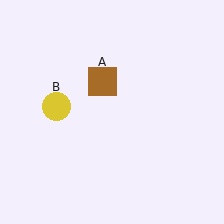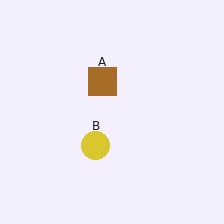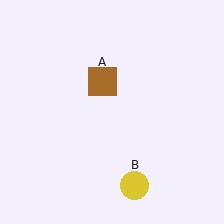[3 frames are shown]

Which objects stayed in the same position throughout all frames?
Brown square (object A) remained stationary.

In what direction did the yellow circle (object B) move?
The yellow circle (object B) moved down and to the right.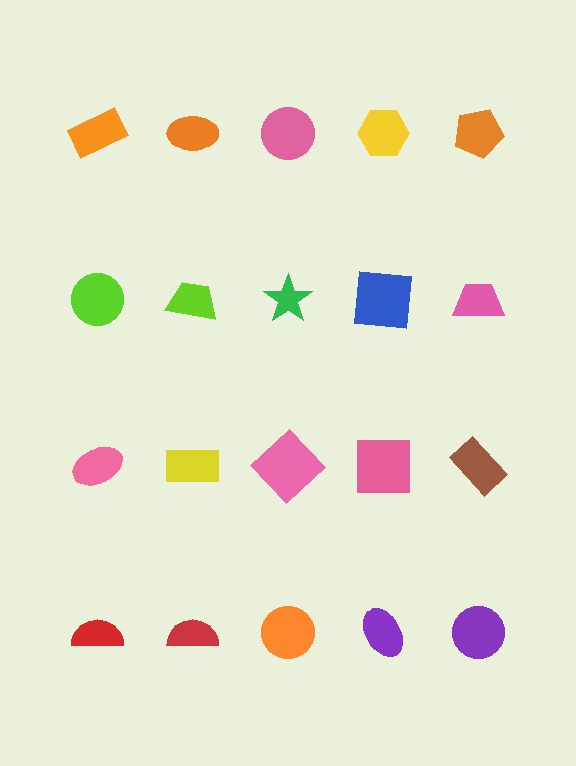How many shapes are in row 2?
5 shapes.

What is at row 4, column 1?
A red semicircle.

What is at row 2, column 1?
A lime circle.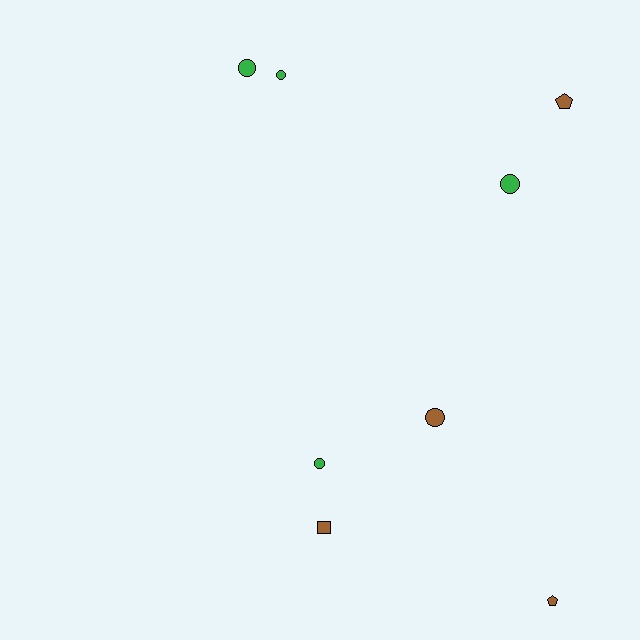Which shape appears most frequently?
Circle, with 5 objects.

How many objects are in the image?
There are 8 objects.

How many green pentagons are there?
There are no green pentagons.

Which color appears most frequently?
Brown, with 4 objects.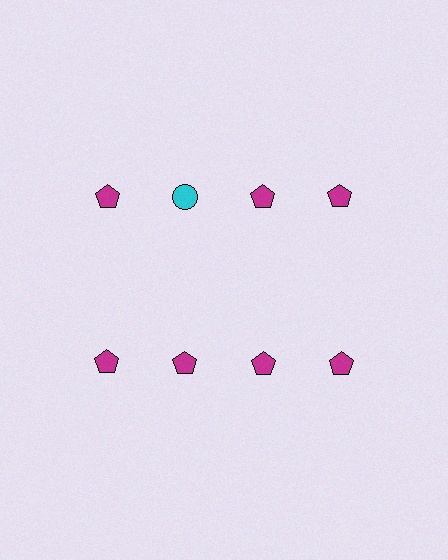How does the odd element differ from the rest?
It differs in both color (cyan instead of magenta) and shape (circle instead of pentagon).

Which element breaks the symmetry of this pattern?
The cyan circle in the top row, second from left column breaks the symmetry. All other shapes are magenta pentagons.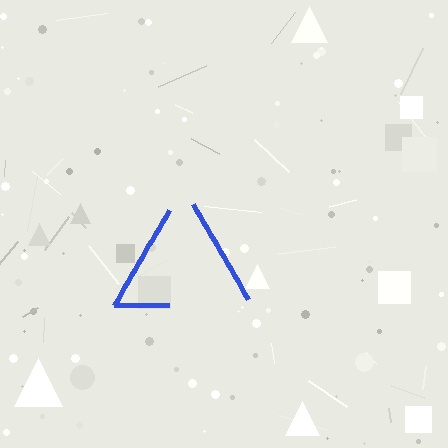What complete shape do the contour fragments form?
The contour fragments form a triangle.